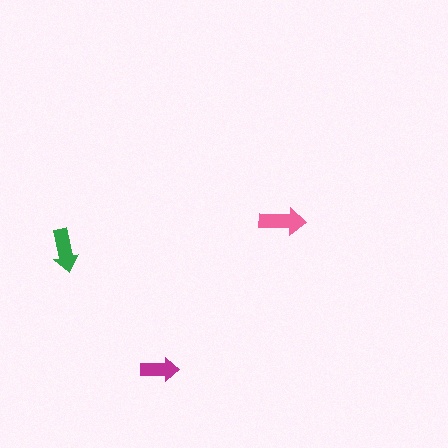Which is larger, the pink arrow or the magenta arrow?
The pink one.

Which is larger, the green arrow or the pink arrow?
The pink one.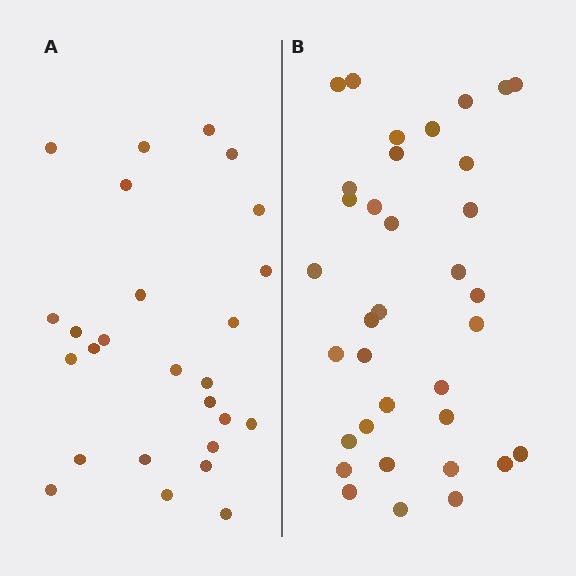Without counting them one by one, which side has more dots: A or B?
Region B (the right region) has more dots.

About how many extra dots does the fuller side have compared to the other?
Region B has roughly 8 or so more dots than region A.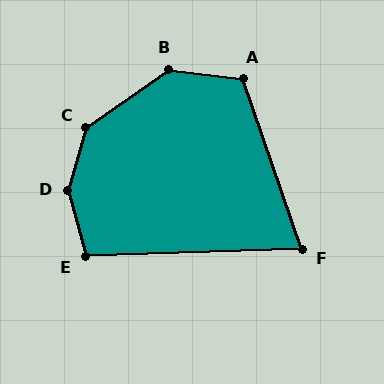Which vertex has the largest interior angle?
D, at approximately 149 degrees.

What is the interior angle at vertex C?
Approximately 141 degrees (obtuse).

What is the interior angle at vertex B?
Approximately 139 degrees (obtuse).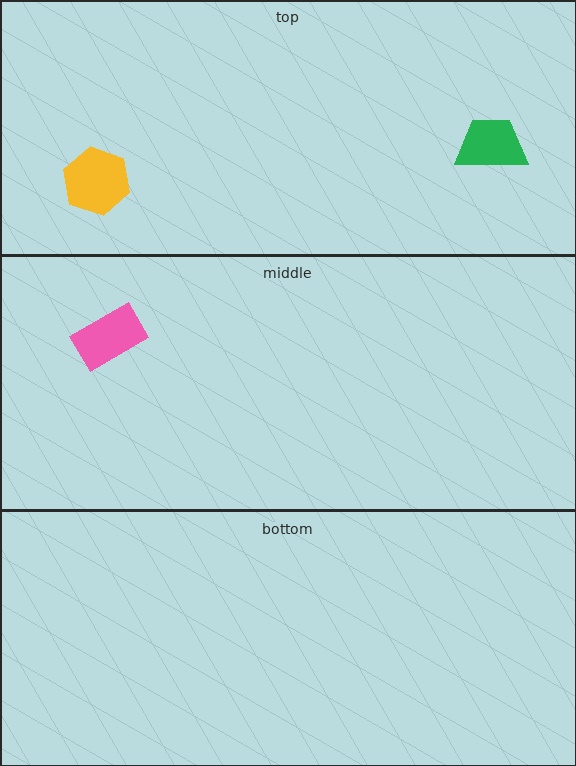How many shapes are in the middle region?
1.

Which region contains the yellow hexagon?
The top region.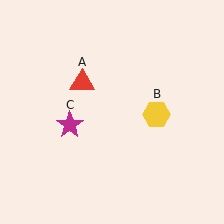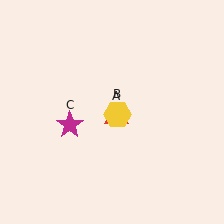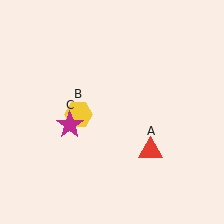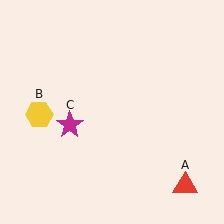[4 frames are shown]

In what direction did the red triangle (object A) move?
The red triangle (object A) moved down and to the right.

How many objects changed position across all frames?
2 objects changed position: red triangle (object A), yellow hexagon (object B).